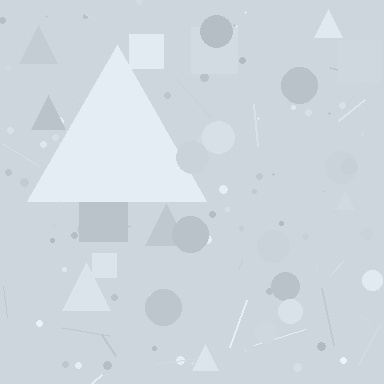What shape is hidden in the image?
A triangle is hidden in the image.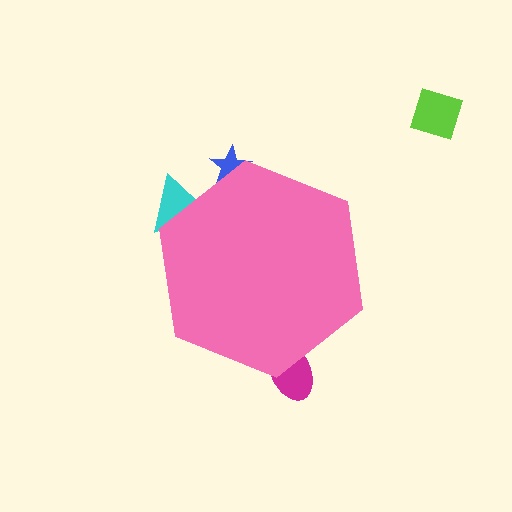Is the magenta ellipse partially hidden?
Yes, the magenta ellipse is partially hidden behind the pink hexagon.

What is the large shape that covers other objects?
A pink hexagon.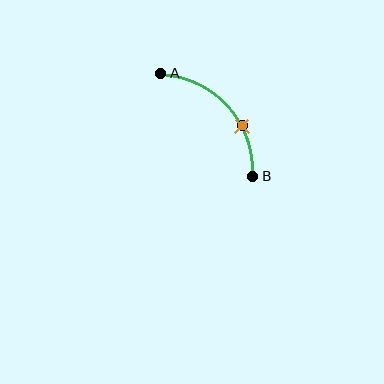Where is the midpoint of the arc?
The arc midpoint is the point on the curve farthest from the straight line joining A and B. It sits above and to the right of that line.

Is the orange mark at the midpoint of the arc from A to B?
No. The orange mark lies on the arc but is closer to endpoint B. The arc midpoint would be at the point on the curve equidistant along the arc from both A and B.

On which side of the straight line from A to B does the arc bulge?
The arc bulges above and to the right of the straight line connecting A and B.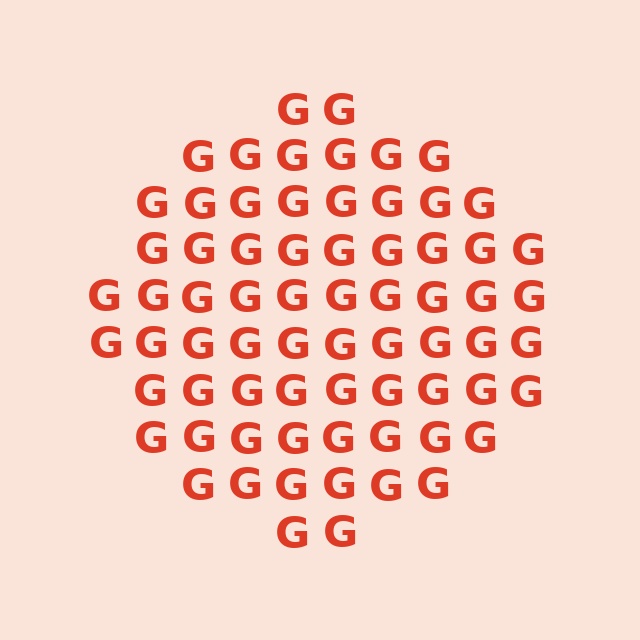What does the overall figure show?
The overall figure shows a circle.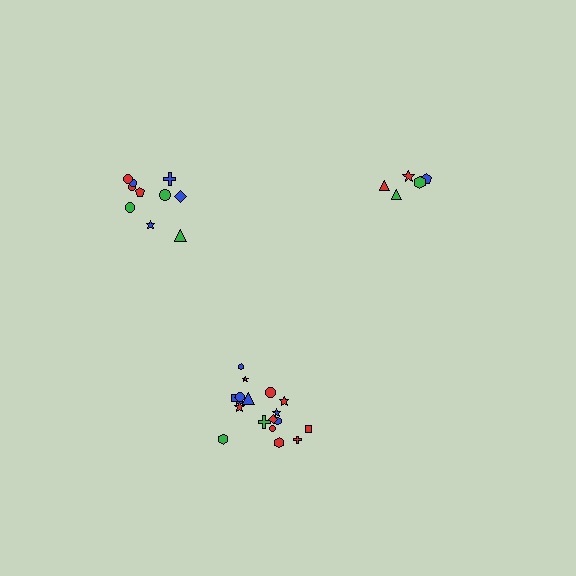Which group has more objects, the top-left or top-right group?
The top-left group.